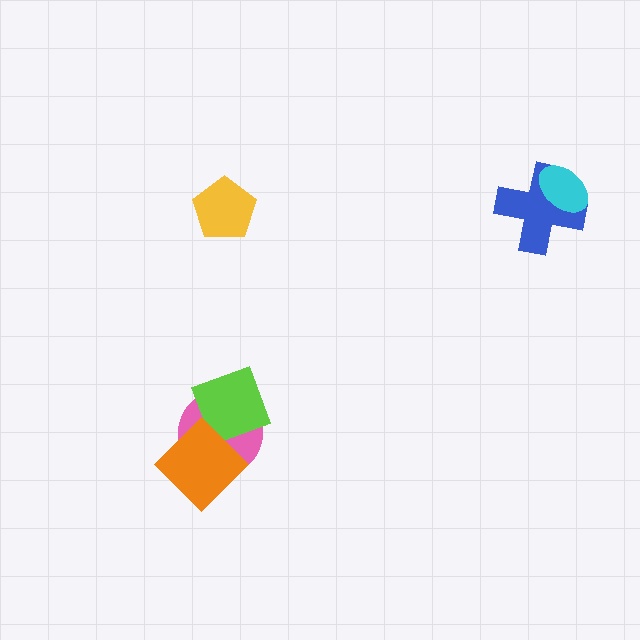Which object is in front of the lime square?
The orange diamond is in front of the lime square.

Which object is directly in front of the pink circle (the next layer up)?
The lime square is directly in front of the pink circle.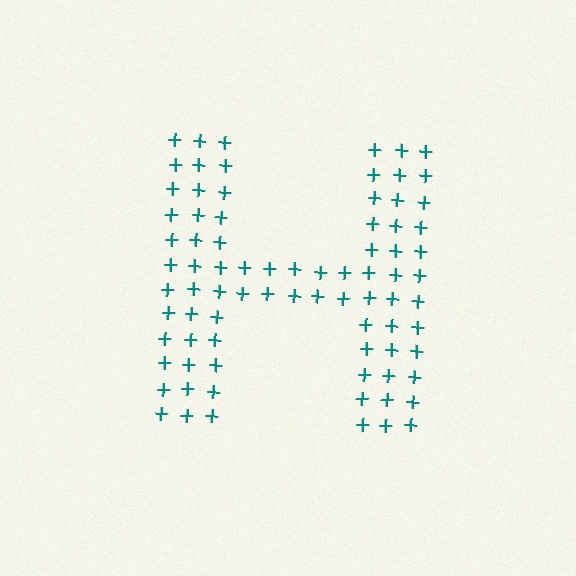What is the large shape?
The large shape is the letter H.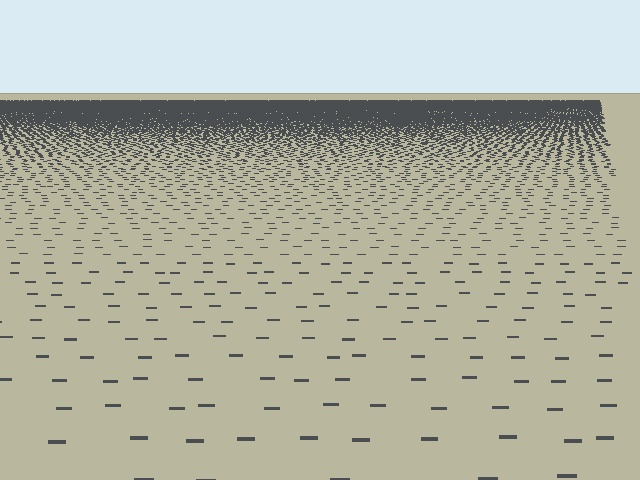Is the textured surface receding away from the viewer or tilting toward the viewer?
The surface is receding away from the viewer. Texture elements get smaller and denser toward the top.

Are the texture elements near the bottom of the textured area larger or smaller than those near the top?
Larger. Near the bottom, elements are closer to the viewer and appear at a bigger on-screen size.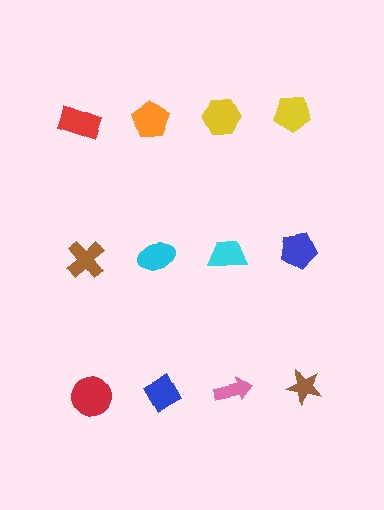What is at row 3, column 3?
A pink arrow.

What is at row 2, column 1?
A brown cross.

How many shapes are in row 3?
4 shapes.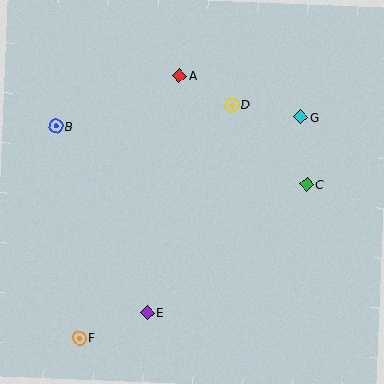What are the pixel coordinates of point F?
Point F is at (79, 338).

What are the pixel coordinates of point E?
Point E is at (147, 313).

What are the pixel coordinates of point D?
Point D is at (232, 105).